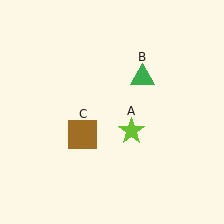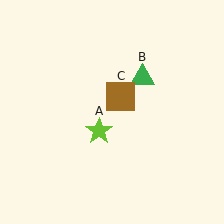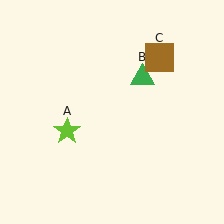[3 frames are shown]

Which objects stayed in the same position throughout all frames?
Green triangle (object B) remained stationary.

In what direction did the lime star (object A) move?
The lime star (object A) moved left.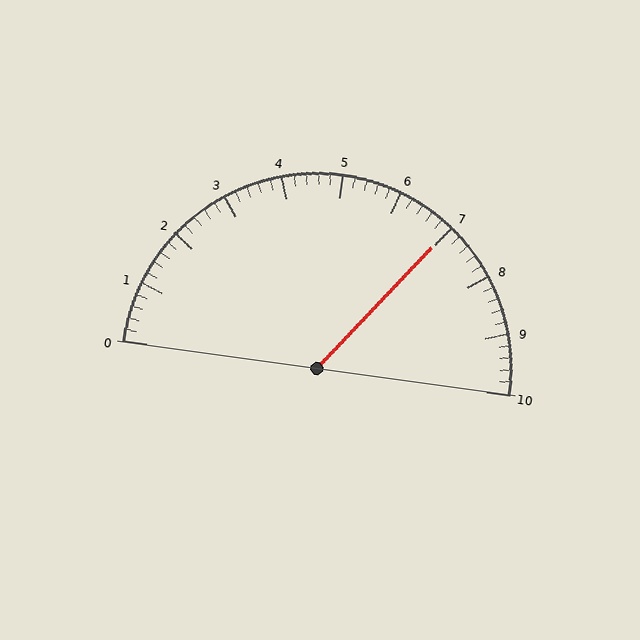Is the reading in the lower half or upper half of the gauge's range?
The reading is in the upper half of the range (0 to 10).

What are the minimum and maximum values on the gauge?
The gauge ranges from 0 to 10.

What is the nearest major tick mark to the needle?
The nearest major tick mark is 7.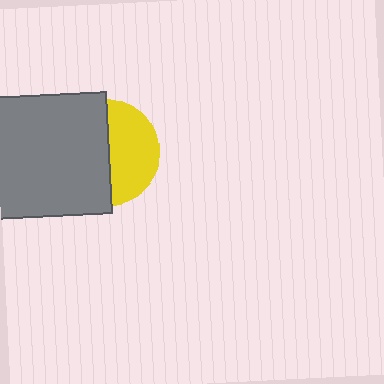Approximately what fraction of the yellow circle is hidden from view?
Roughly 53% of the yellow circle is hidden behind the gray square.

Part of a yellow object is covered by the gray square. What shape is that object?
It is a circle.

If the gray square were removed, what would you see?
You would see the complete yellow circle.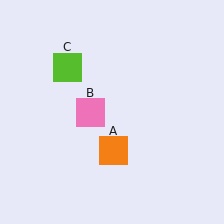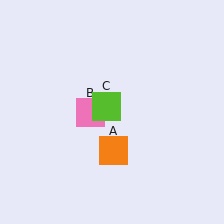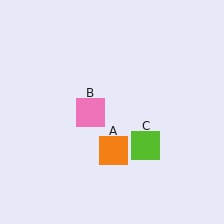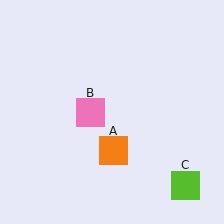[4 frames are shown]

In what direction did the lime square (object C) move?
The lime square (object C) moved down and to the right.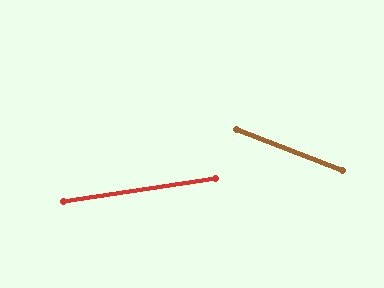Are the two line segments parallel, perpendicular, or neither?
Neither parallel nor perpendicular — they differ by about 30°.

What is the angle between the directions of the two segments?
Approximately 30 degrees.